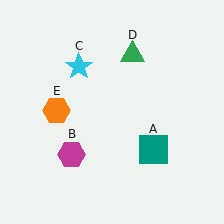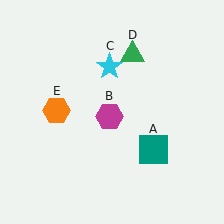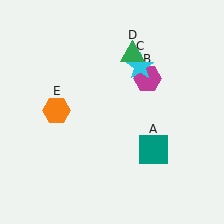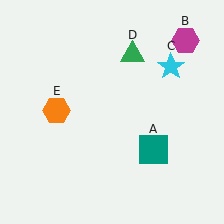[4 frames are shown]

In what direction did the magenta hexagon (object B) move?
The magenta hexagon (object B) moved up and to the right.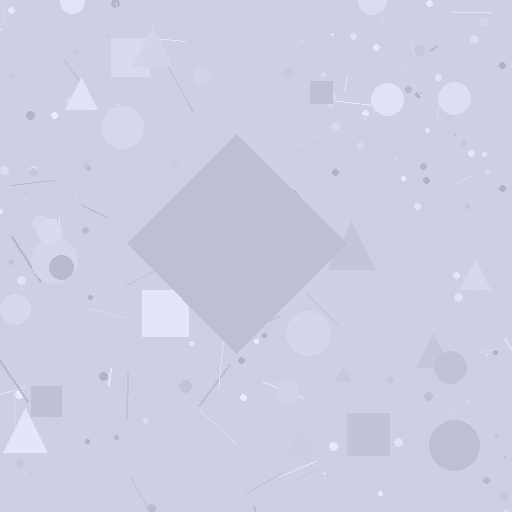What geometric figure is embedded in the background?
A diamond is embedded in the background.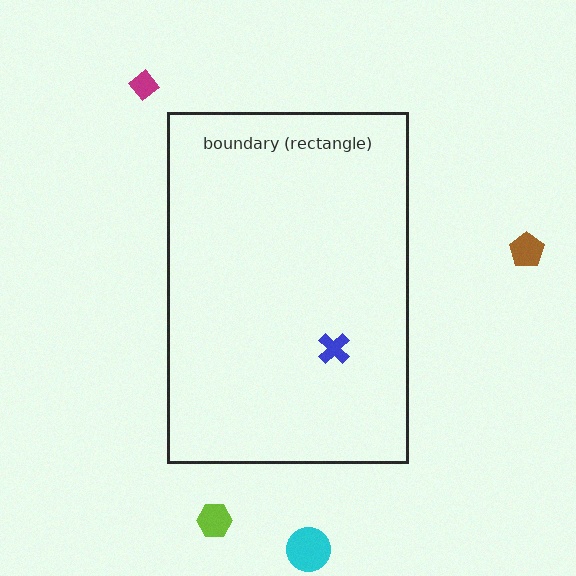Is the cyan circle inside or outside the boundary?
Outside.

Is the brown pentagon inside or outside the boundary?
Outside.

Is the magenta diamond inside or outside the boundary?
Outside.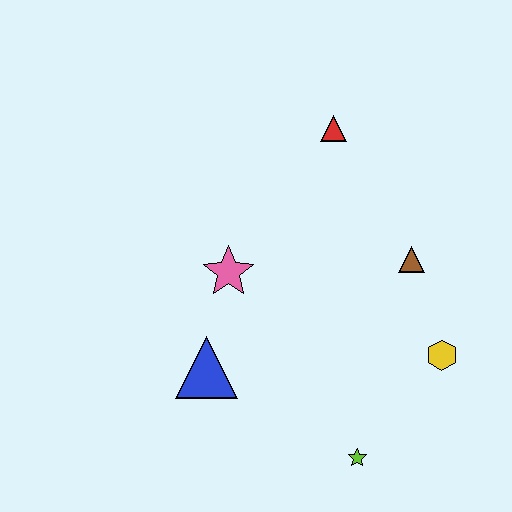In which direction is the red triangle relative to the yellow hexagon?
The red triangle is above the yellow hexagon.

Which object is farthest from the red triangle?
The lime star is farthest from the red triangle.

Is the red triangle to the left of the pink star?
No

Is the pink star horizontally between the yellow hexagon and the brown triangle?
No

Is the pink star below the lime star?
No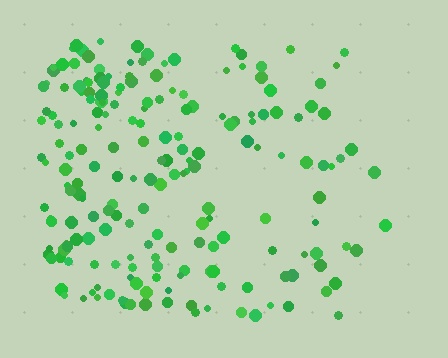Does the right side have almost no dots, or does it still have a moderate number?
Still a moderate number, just noticeably fewer than the left.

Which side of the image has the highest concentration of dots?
The left.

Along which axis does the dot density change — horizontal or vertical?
Horizontal.